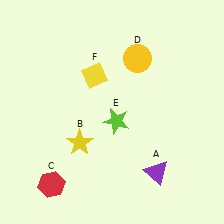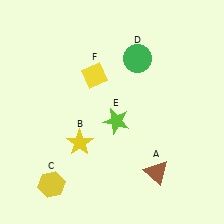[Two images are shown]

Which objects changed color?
A changed from purple to brown. C changed from red to yellow. D changed from yellow to green.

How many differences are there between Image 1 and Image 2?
There are 3 differences between the two images.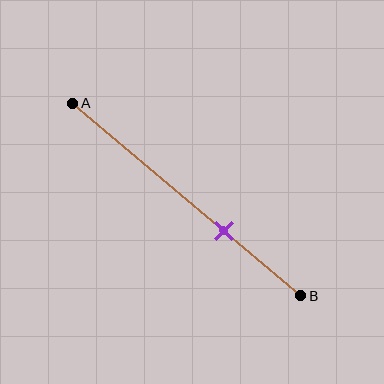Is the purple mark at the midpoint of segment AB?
No, the mark is at about 65% from A, not at the 50% midpoint.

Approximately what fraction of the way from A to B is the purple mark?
The purple mark is approximately 65% of the way from A to B.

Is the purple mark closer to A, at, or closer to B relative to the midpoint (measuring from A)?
The purple mark is closer to point B than the midpoint of segment AB.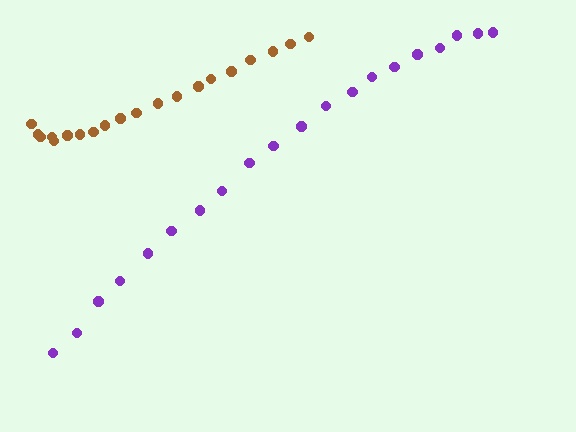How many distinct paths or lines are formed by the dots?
There are 2 distinct paths.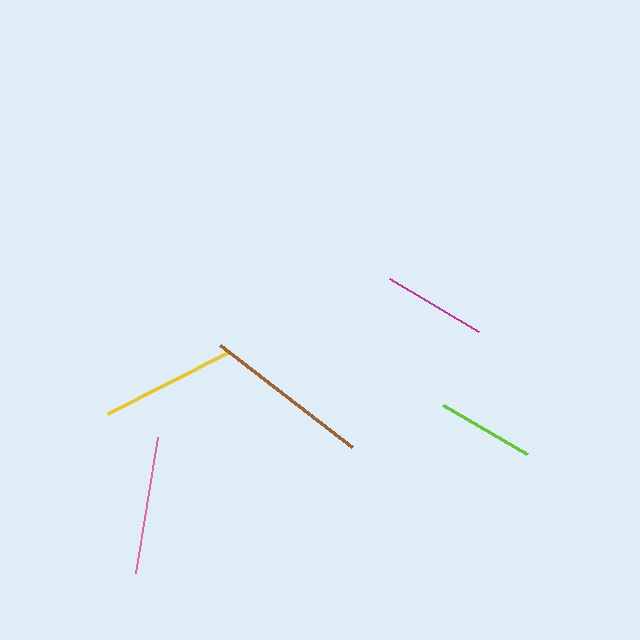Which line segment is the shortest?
The lime line is the shortest at approximately 97 pixels.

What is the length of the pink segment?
The pink segment is approximately 137 pixels long.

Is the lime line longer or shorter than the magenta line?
The magenta line is longer than the lime line.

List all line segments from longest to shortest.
From longest to shortest: brown, pink, yellow, magenta, lime.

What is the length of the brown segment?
The brown segment is approximately 167 pixels long.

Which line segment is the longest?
The brown line is the longest at approximately 167 pixels.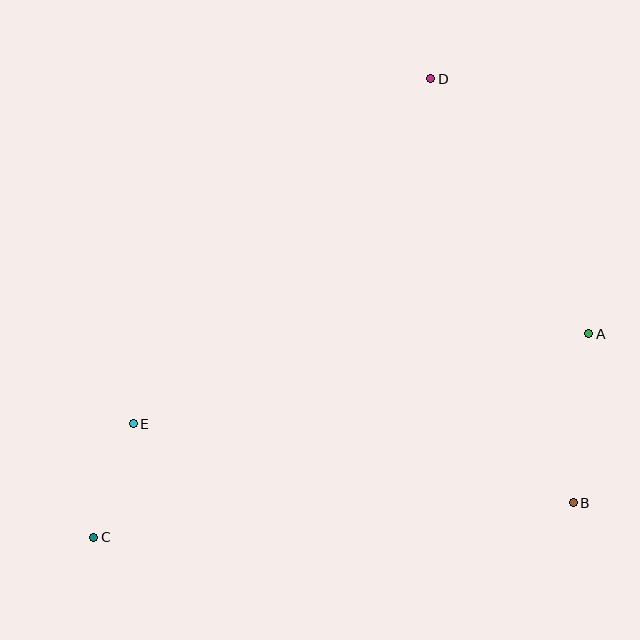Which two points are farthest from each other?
Points C and D are farthest from each other.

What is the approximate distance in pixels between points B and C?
The distance between B and C is approximately 481 pixels.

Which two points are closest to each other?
Points C and E are closest to each other.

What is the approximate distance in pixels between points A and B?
The distance between A and B is approximately 170 pixels.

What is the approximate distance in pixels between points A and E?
The distance between A and E is approximately 464 pixels.